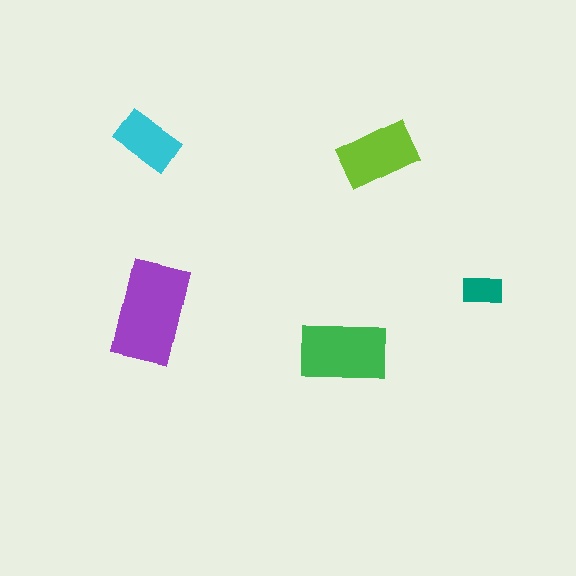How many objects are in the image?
There are 5 objects in the image.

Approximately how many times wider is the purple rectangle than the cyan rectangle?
About 1.5 times wider.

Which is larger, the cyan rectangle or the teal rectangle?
The cyan one.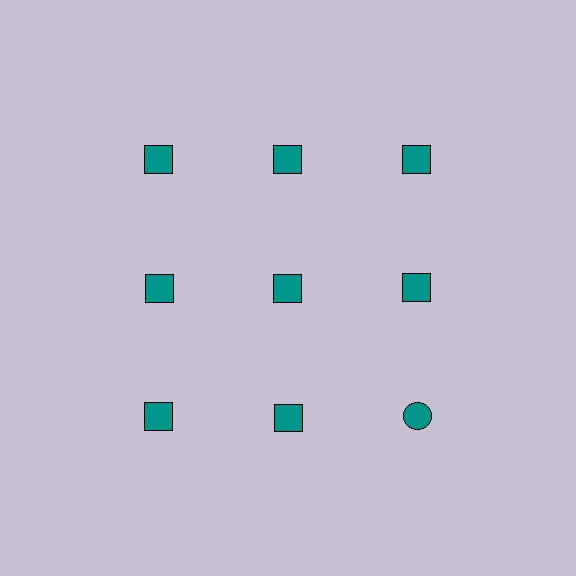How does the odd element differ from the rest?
It has a different shape: circle instead of square.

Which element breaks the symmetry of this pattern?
The teal circle in the third row, center column breaks the symmetry. All other shapes are teal squares.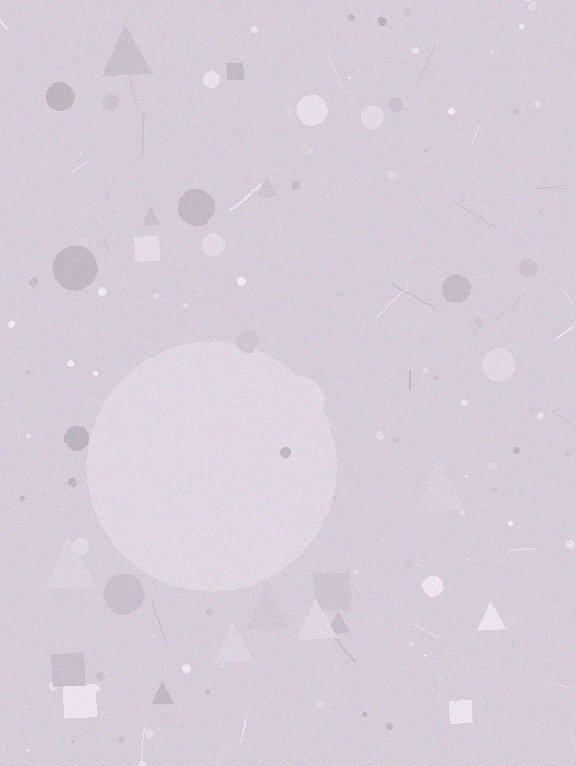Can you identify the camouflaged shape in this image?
The camouflaged shape is a circle.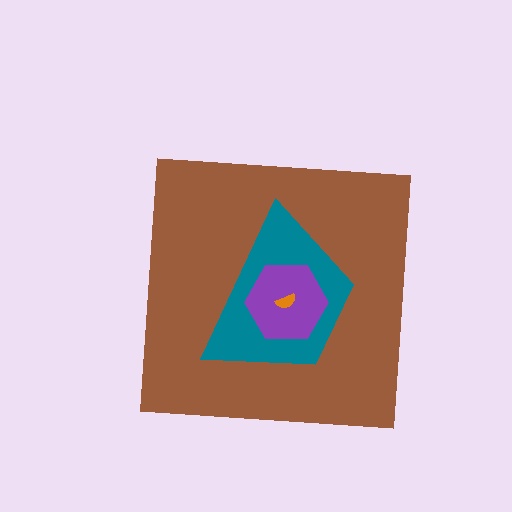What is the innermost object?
The orange semicircle.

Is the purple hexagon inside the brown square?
Yes.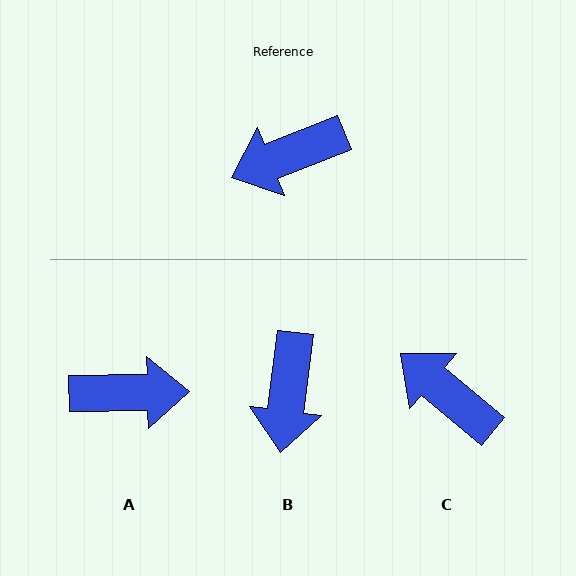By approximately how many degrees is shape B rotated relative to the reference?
Approximately 61 degrees counter-clockwise.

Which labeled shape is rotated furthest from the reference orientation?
A, about 159 degrees away.